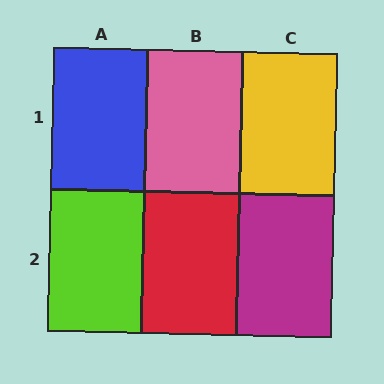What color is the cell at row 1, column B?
Pink.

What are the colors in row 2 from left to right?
Lime, red, magenta.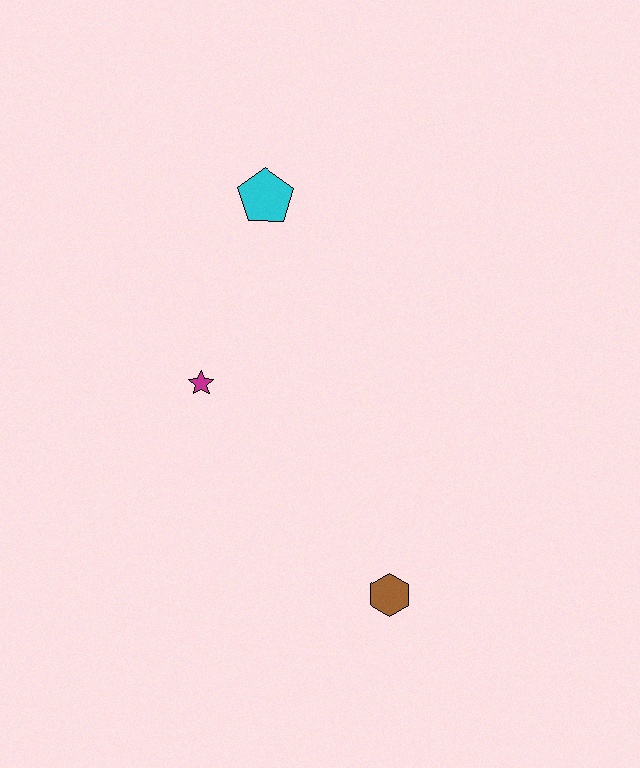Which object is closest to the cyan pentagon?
The magenta star is closest to the cyan pentagon.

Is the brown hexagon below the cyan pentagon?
Yes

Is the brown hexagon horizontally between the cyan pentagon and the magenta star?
No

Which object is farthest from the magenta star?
The brown hexagon is farthest from the magenta star.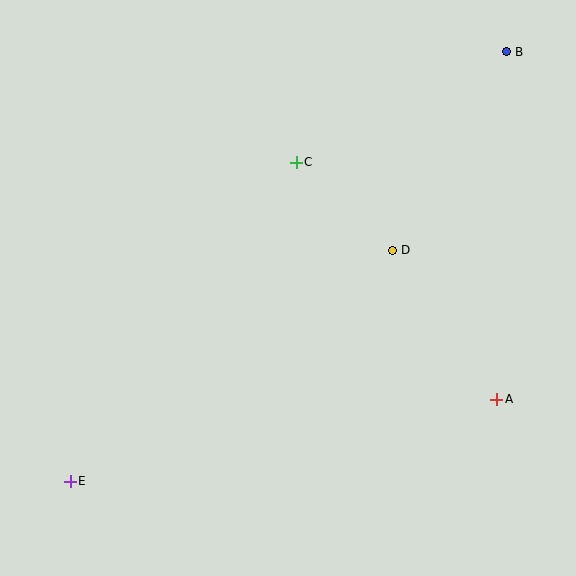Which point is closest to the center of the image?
Point D at (393, 250) is closest to the center.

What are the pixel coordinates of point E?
Point E is at (70, 481).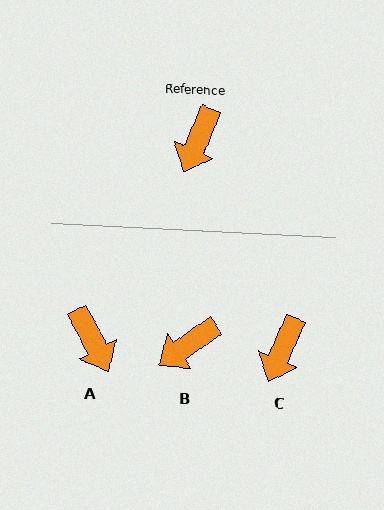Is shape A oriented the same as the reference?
No, it is off by about 51 degrees.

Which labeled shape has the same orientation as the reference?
C.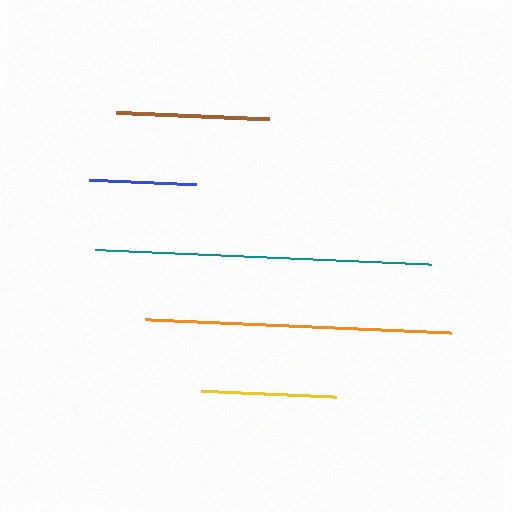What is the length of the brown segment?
The brown segment is approximately 154 pixels long.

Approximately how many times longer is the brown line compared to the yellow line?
The brown line is approximately 1.1 times the length of the yellow line.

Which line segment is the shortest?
The blue line is the shortest at approximately 108 pixels.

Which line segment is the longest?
The teal line is the longest at approximately 336 pixels.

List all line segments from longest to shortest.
From longest to shortest: teal, orange, brown, yellow, blue.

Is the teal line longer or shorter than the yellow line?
The teal line is longer than the yellow line.